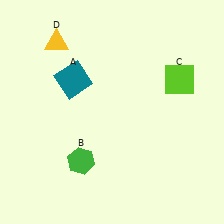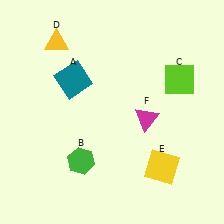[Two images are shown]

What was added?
A yellow square (E), a magenta triangle (F) were added in Image 2.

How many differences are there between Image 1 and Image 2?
There are 2 differences between the two images.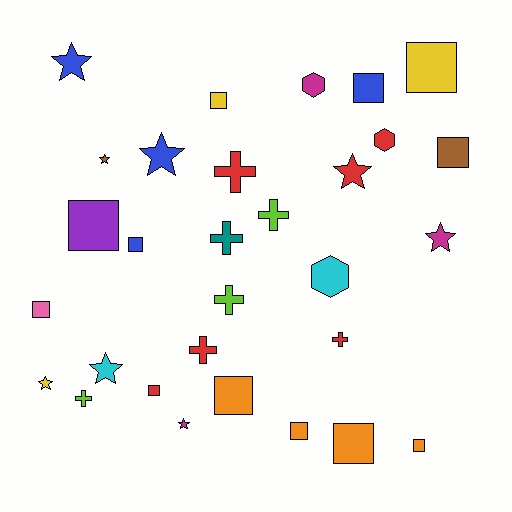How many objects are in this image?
There are 30 objects.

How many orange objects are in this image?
There are 4 orange objects.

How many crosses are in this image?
There are 7 crosses.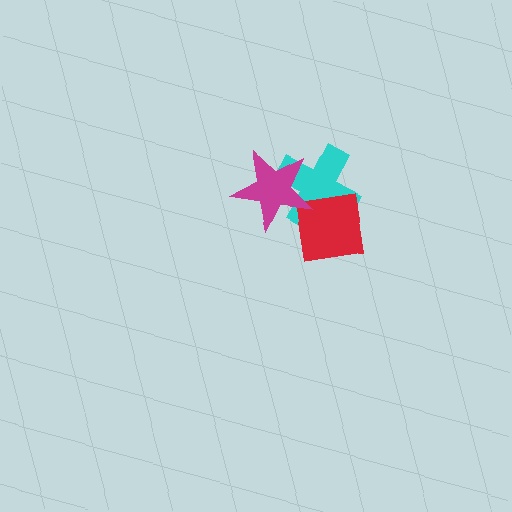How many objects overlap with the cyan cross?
2 objects overlap with the cyan cross.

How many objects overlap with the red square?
2 objects overlap with the red square.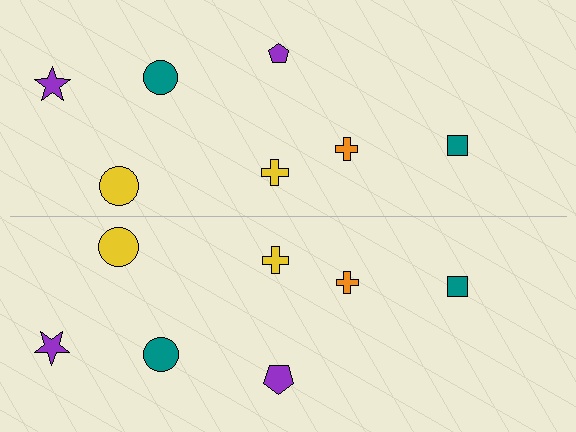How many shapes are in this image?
There are 14 shapes in this image.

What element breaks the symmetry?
The purple pentagon on the bottom side has a different size than its mirror counterpart.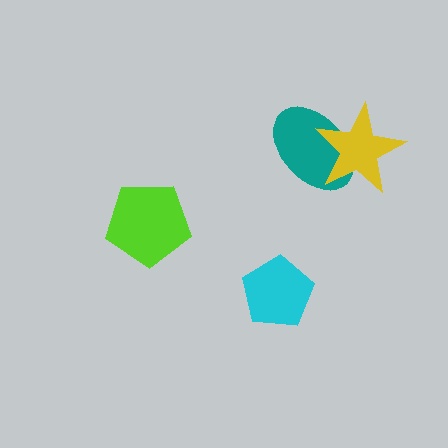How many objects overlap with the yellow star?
1 object overlaps with the yellow star.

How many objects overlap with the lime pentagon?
0 objects overlap with the lime pentagon.